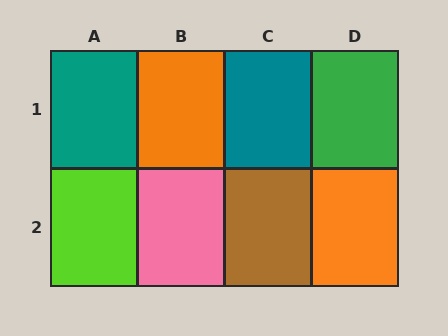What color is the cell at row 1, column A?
Teal.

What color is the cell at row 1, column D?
Green.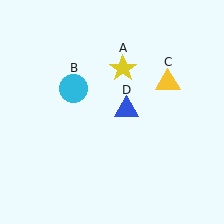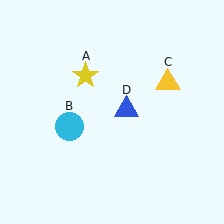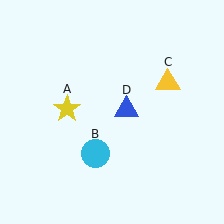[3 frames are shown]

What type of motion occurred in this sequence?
The yellow star (object A), cyan circle (object B) rotated counterclockwise around the center of the scene.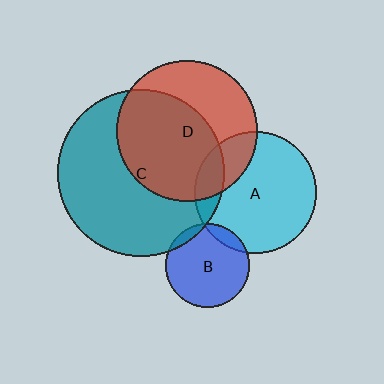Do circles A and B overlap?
Yes.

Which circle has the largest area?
Circle C (teal).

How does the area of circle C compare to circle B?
Approximately 4.0 times.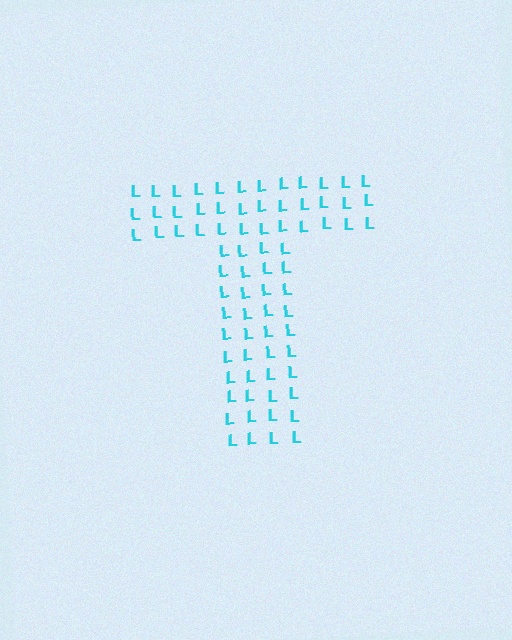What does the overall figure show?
The overall figure shows the letter T.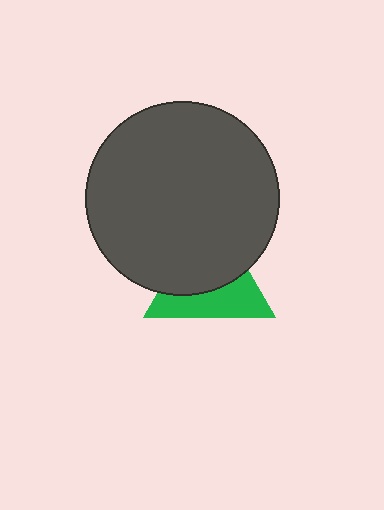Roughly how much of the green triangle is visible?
A small part of it is visible (roughly 44%).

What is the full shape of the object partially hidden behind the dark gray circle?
The partially hidden object is a green triangle.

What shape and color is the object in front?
The object in front is a dark gray circle.